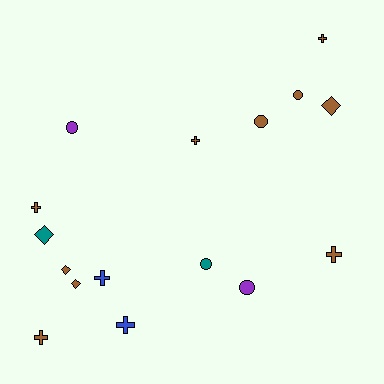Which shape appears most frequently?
Cross, with 7 objects.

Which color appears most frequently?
Brown, with 10 objects.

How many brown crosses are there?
There are 5 brown crosses.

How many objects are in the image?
There are 16 objects.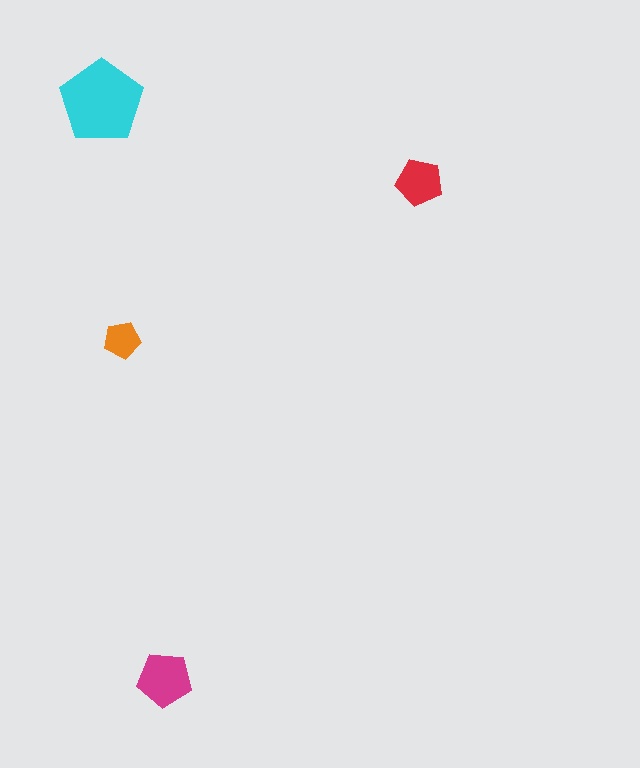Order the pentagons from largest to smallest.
the cyan one, the magenta one, the red one, the orange one.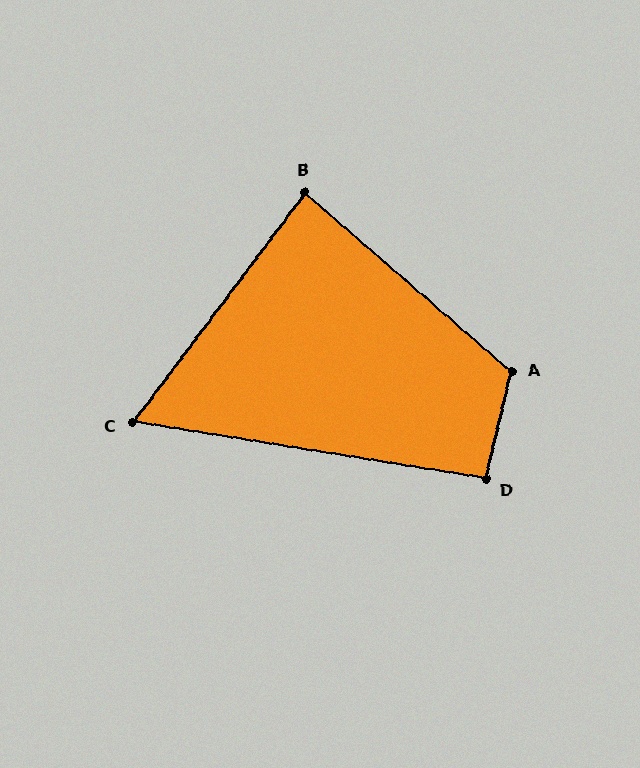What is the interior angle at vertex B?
Approximately 86 degrees (approximately right).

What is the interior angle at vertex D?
Approximately 94 degrees (approximately right).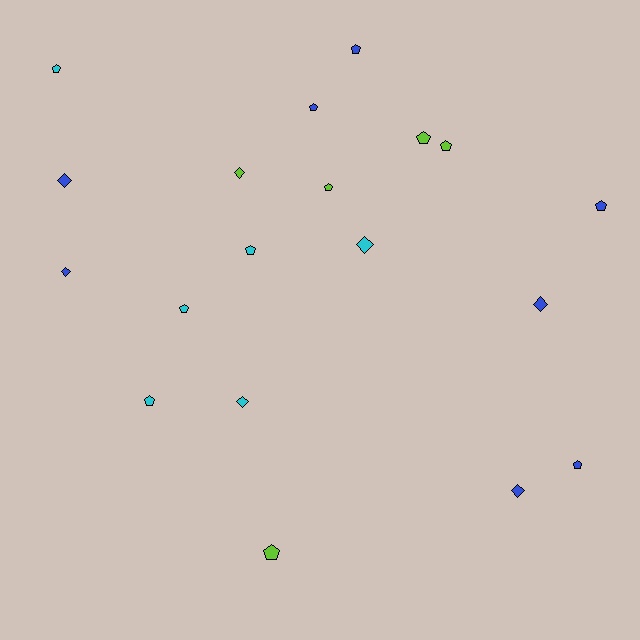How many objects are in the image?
There are 19 objects.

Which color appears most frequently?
Blue, with 8 objects.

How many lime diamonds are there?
There is 1 lime diamond.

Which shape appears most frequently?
Pentagon, with 12 objects.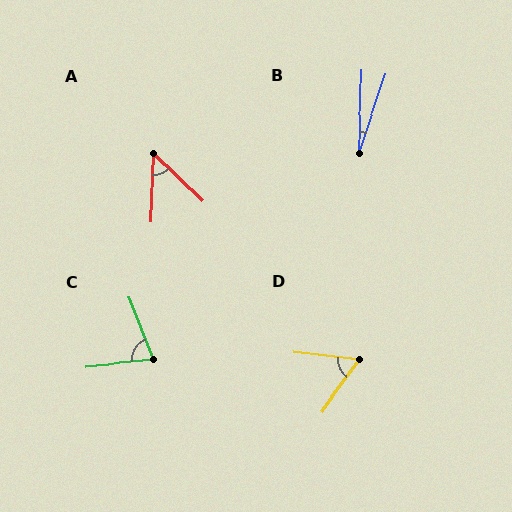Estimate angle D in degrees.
Approximately 61 degrees.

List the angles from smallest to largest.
B (17°), A (48°), D (61°), C (74°).